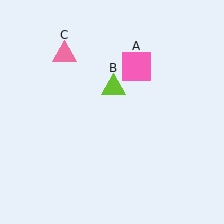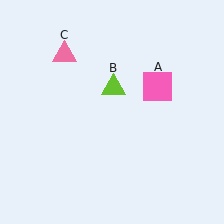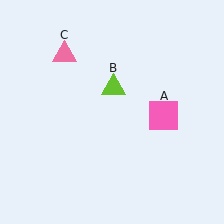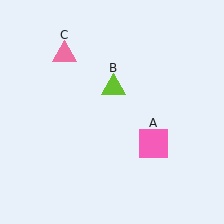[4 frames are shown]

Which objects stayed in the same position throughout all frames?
Lime triangle (object B) and pink triangle (object C) remained stationary.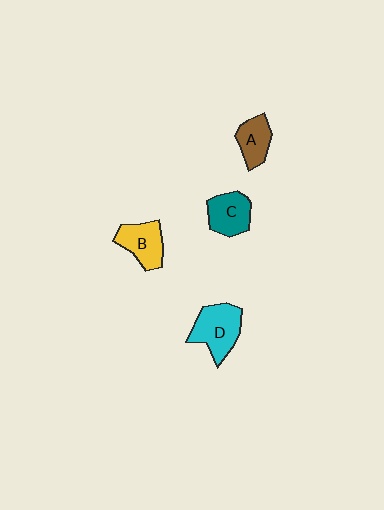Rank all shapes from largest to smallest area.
From largest to smallest: D (cyan), B (yellow), C (teal), A (brown).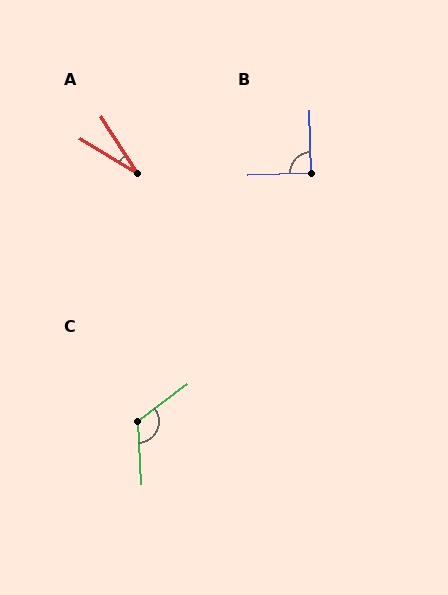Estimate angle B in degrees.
Approximately 90 degrees.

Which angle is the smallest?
A, at approximately 26 degrees.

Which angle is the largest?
C, at approximately 123 degrees.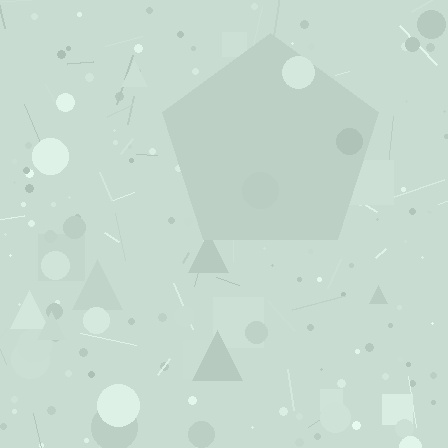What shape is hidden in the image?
A pentagon is hidden in the image.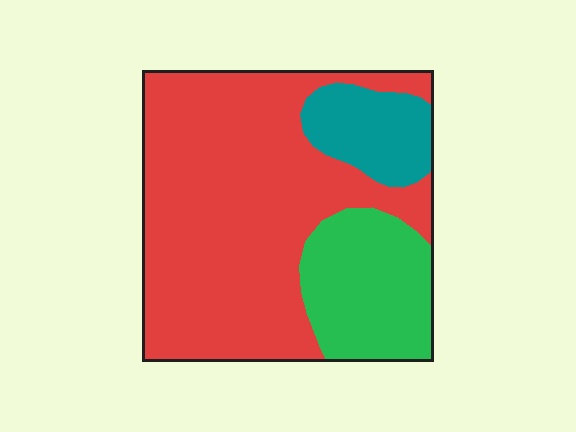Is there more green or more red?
Red.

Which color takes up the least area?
Teal, at roughly 10%.